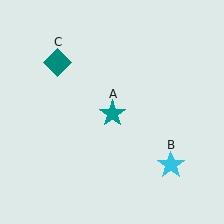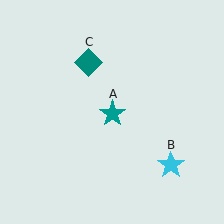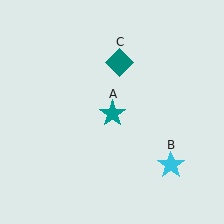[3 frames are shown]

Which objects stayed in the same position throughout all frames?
Teal star (object A) and cyan star (object B) remained stationary.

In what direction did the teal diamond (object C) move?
The teal diamond (object C) moved right.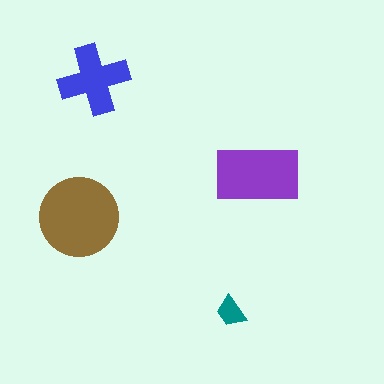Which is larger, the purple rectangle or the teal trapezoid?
The purple rectangle.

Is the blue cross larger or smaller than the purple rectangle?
Smaller.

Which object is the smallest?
The teal trapezoid.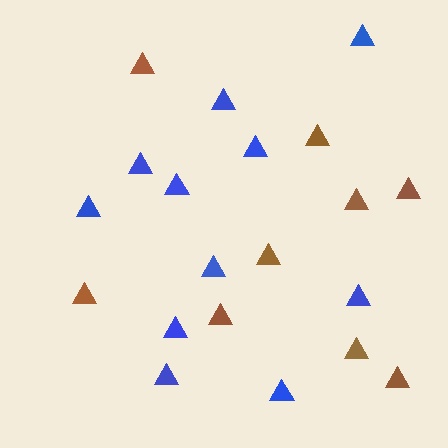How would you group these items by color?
There are 2 groups: one group of blue triangles (11) and one group of brown triangles (9).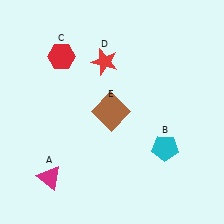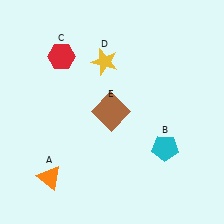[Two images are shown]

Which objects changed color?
A changed from magenta to orange. D changed from red to yellow.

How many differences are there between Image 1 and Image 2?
There are 2 differences between the two images.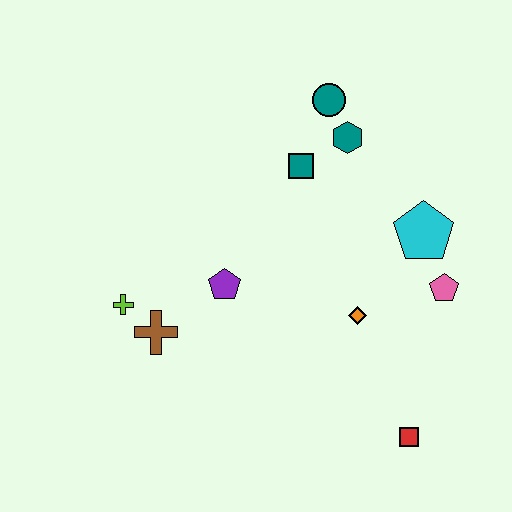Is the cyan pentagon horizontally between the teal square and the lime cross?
No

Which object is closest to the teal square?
The teal hexagon is closest to the teal square.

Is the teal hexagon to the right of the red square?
No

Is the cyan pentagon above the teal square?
No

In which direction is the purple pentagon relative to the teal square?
The purple pentagon is below the teal square.